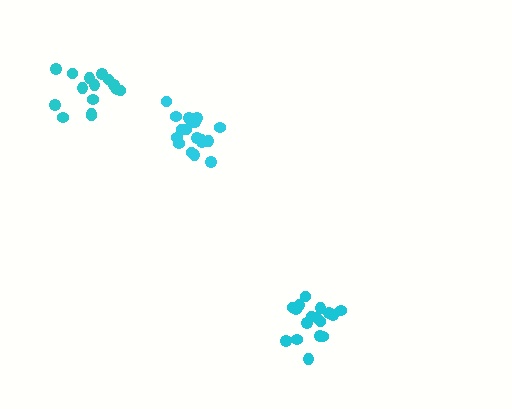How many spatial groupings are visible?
There are 3 spatial groupings.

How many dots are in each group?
Group 1: 18 dots, Group 2: 18 dots, Group 3: 15 dots (51 total).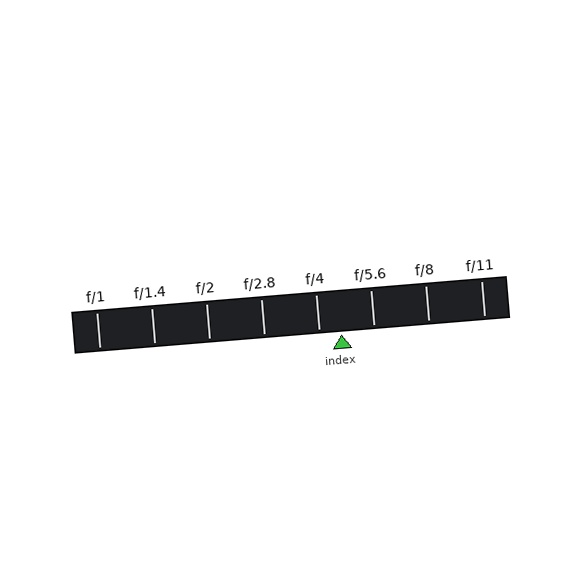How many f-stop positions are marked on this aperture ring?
There are 8 f-stop positions marked.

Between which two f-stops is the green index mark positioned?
The index mark is between f/4 and f/5.6.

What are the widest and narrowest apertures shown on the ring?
The widest aperture shown is f/1 and the narrowest is f/11.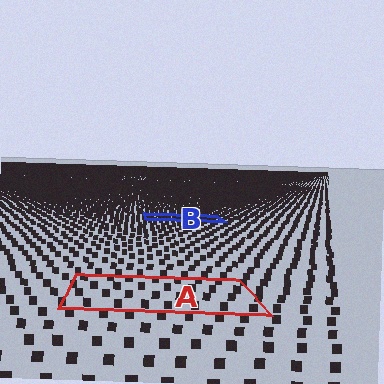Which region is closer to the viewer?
Region A is closer. The texture elements there are larger and more spread out.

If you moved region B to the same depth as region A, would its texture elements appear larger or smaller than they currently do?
They would appear larger. At a closer depth, the same texture elements are projected at a bigger on-screen size.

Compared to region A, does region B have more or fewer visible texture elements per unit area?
Region B has more texture elements per unit area — they are packed more densely because it is farther away.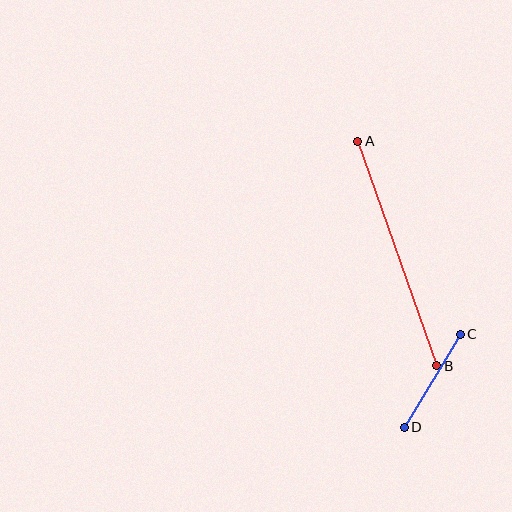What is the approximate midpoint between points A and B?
The midpoint is at approximately (397, 253) pixels.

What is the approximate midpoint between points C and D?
The midpoint is at approximately (432, 381) pixels.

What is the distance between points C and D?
The distance is approximately 108 pixels.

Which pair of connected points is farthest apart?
Points A and B are farthest apart.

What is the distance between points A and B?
The distance is approximately 238 pixels.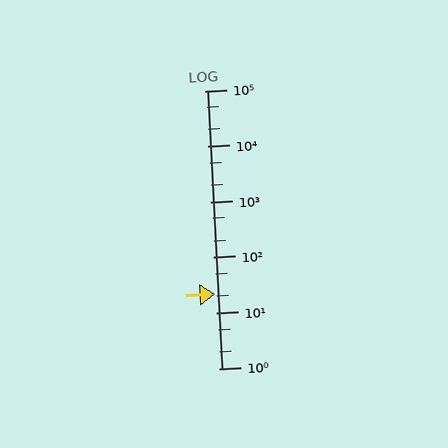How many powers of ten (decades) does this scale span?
The scale spans 5 decades, from 1 to 100000.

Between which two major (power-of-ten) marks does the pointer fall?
The pointer is between 10 and 100.